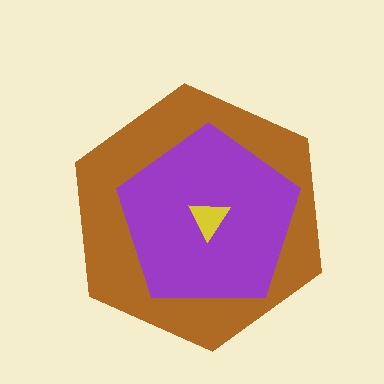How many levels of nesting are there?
3.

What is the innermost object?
The yellow triangle.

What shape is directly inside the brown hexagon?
The purple pentagon.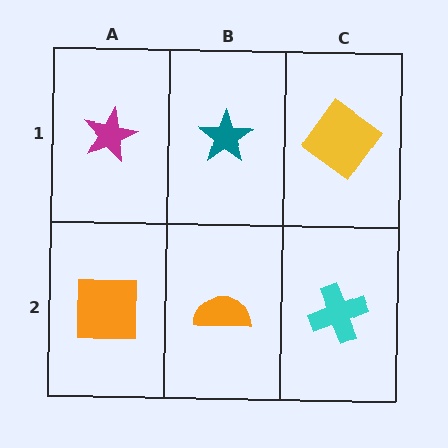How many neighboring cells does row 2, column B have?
3.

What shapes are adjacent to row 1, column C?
A cyan cross (row 2, column C), a teal star (row 1, column B).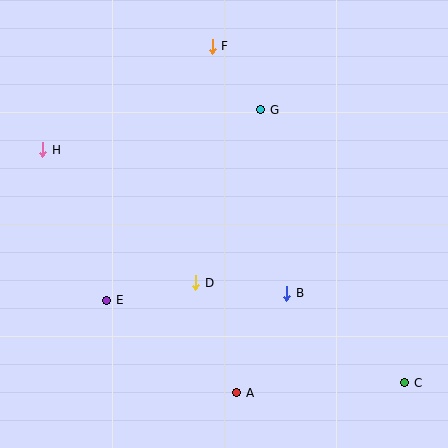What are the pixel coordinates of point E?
Point E is at (107, 300).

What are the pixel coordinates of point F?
Point F is at (212, 46).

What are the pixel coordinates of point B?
Point B is at (287, 293).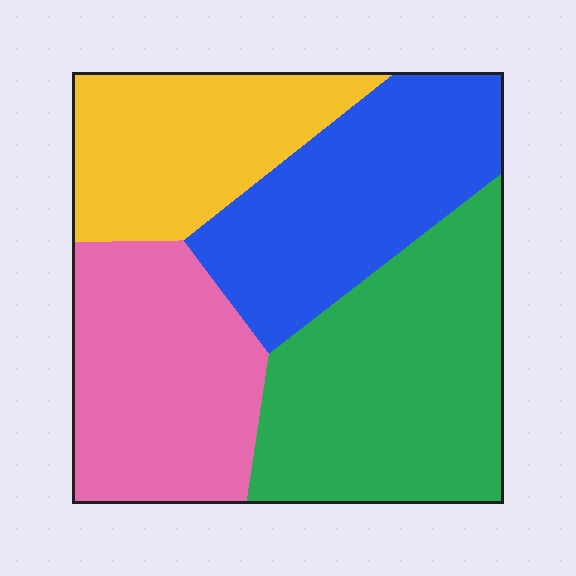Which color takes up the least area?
Yellow, at roughly 20%.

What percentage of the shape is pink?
Pink takes up about one quarter (1/4) of the shape.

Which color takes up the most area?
Green, at roughly 30%.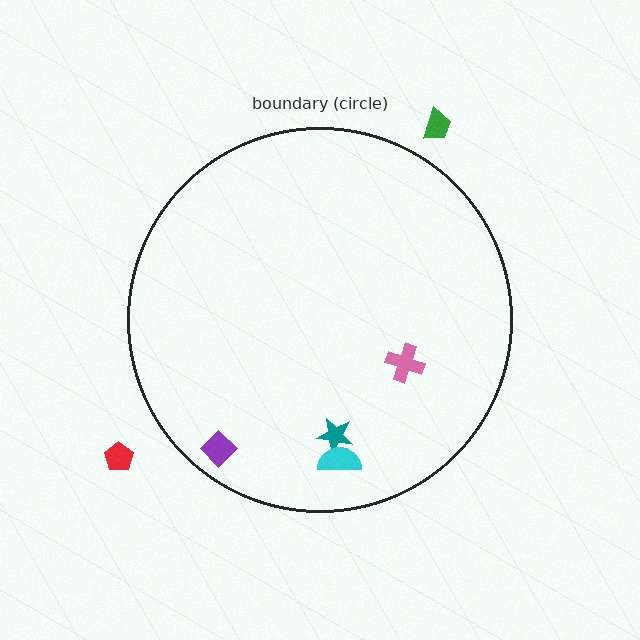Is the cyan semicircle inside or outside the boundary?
Inside.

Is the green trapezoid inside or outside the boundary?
Outside.